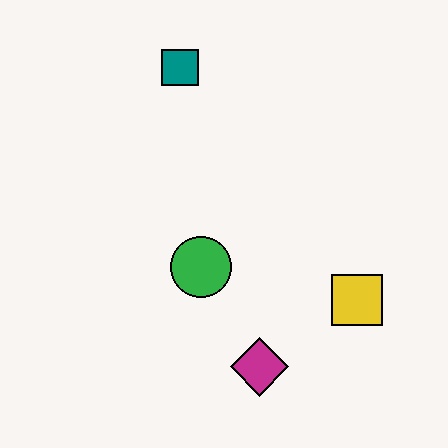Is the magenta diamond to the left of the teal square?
No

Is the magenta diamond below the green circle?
Yes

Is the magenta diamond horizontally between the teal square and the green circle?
No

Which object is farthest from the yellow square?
The teal square is farthest from the yellow square.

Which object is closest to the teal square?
The green circle is closest to the teal square.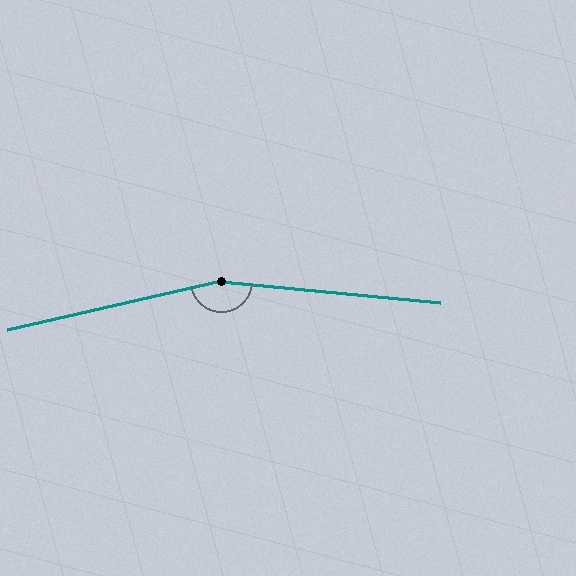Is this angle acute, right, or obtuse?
It is obtuse.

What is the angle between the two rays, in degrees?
Approximately 162 degrees.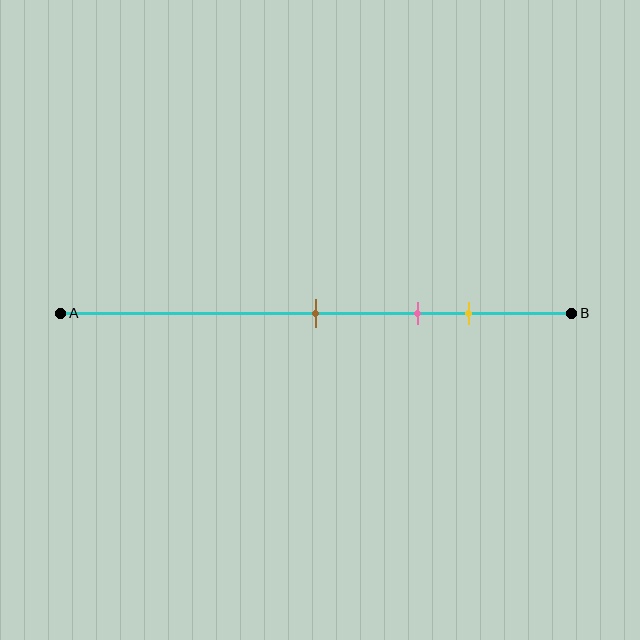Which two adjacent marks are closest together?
The pink and yellow marks are the closest adjacent pair.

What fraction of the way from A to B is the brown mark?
The brown mark is approximately 50% (0.5) of the way from A to B.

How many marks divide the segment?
There are 3 marks dividing the segment.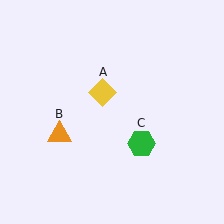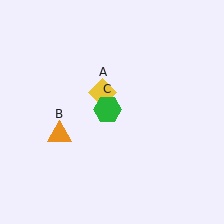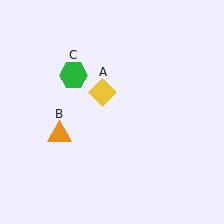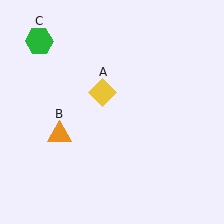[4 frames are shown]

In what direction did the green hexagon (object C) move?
The green hexagon (object C) moved up and to the left.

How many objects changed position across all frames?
1 object changed position: green hexagon (object C).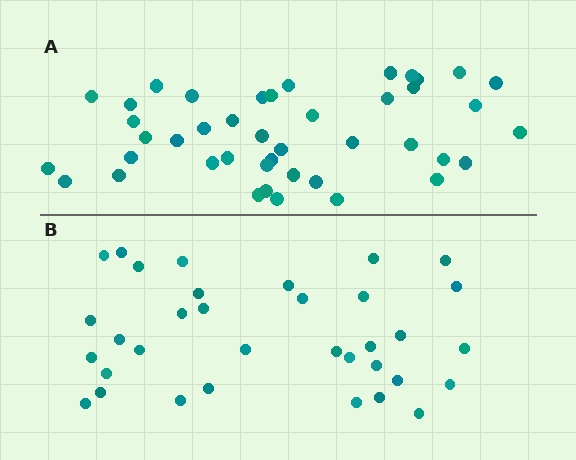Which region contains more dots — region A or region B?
Region A (the top region) has more dots.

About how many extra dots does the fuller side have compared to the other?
Region A has roughly 8 or so more dots than region B.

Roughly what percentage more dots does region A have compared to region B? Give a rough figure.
About 25% more.